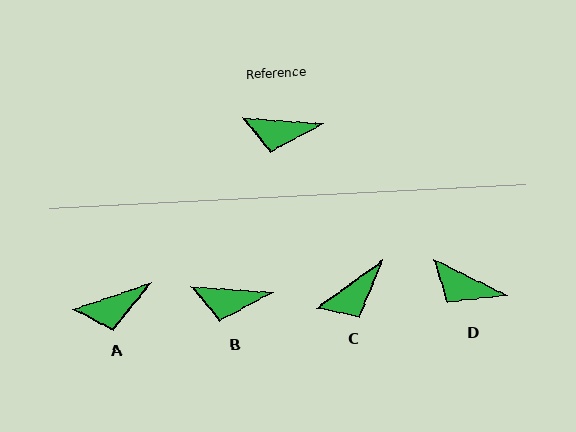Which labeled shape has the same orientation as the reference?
B.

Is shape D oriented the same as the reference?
No, it is off by about 22 degrees.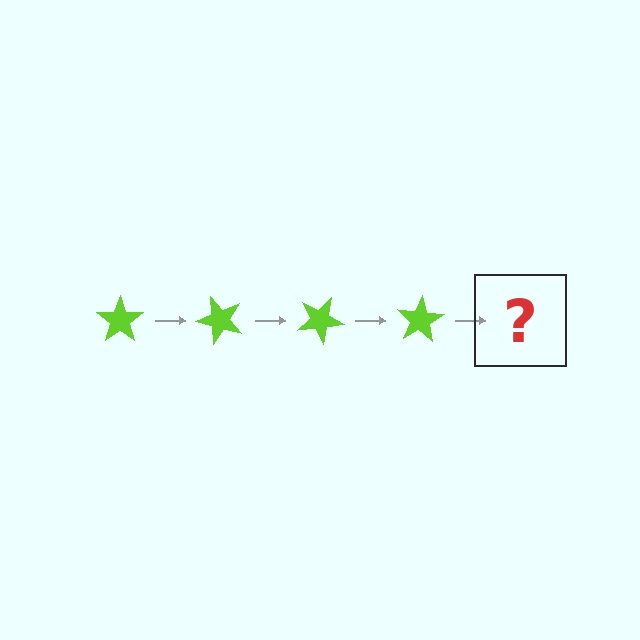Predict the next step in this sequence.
The next step is a lime star rotated 200 degrees.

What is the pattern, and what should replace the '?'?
The pattern is that the star rotates 50 degrees each step. The '?' should be a lime star rotated 200 degrees.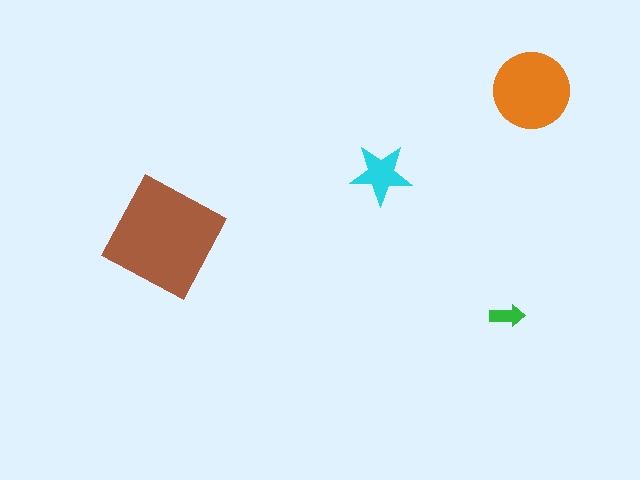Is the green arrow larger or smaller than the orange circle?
Smaller.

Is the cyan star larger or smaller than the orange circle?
Smaller.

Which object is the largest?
The brown square.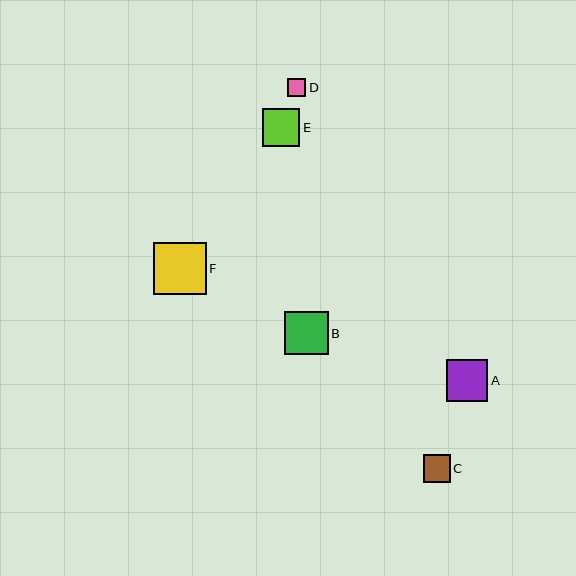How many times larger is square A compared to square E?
Square A is approximately 1.1 times the size of square E.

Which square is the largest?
Square F is the largest with a size of approximately 52 pixels.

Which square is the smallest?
Square D is the smallest with a size of approximately 18 pixels.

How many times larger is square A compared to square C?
Square A is approximately 1.5 times the size of square C.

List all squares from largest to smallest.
From largest to smallest: F, B, A, E, C, D.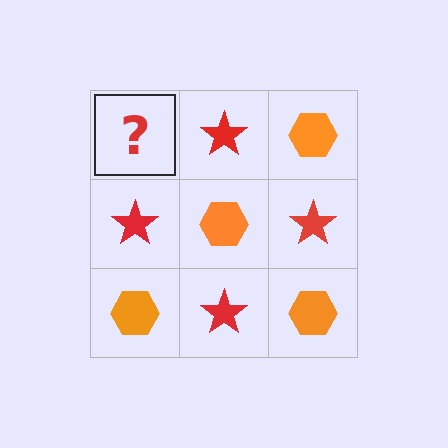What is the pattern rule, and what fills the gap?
The rule is that it alternates orange hexagon and red star in a checkerboard pattern. The gap should be filled with an orange hexagon.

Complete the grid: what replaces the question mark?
The question mark should be replaced with an orange hexagon.